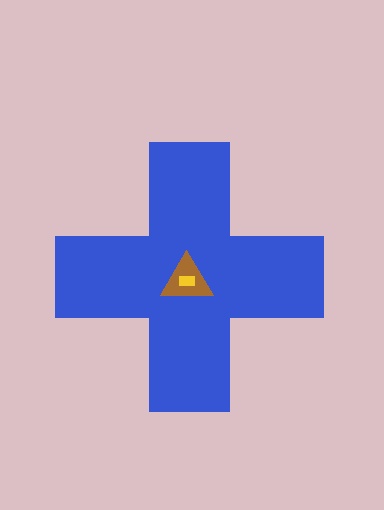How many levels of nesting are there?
3.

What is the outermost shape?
The blue cross.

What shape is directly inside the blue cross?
The brown triangle.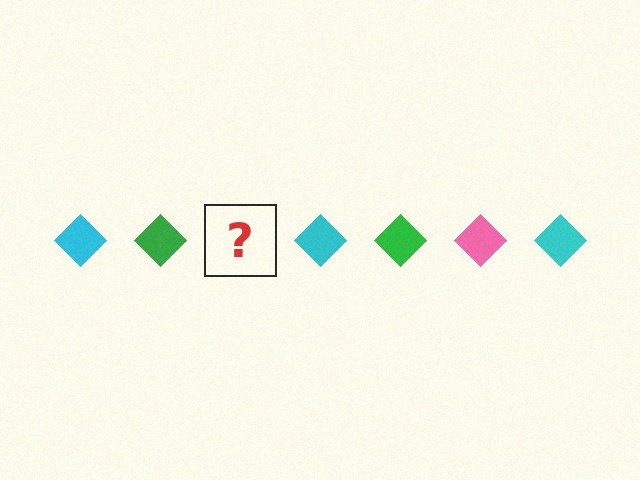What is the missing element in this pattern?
The missing element is a pink diamond.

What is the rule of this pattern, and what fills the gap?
The rule is that the pattern cycles through cyan, green, pink diamonds. The gap should be filled with a pink diamond.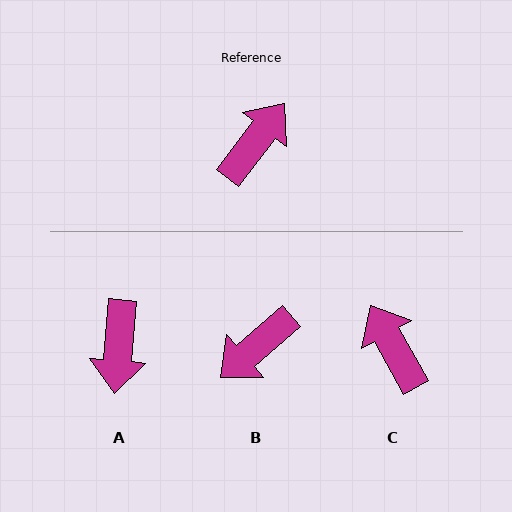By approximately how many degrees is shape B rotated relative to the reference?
Approximately 168 degrees counter-clockwise.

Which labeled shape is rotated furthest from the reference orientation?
B, about 168 degrees away.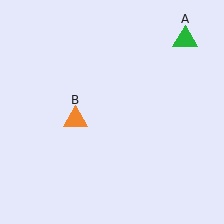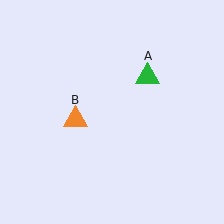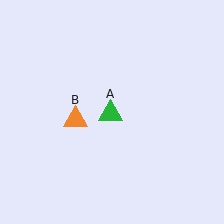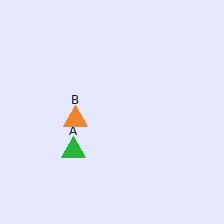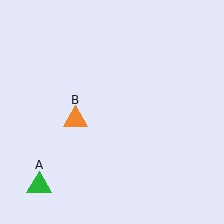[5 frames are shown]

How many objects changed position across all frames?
1 object changed position: green triangle (object A).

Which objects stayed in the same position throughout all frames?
Orange triangle (object B) remained stationary.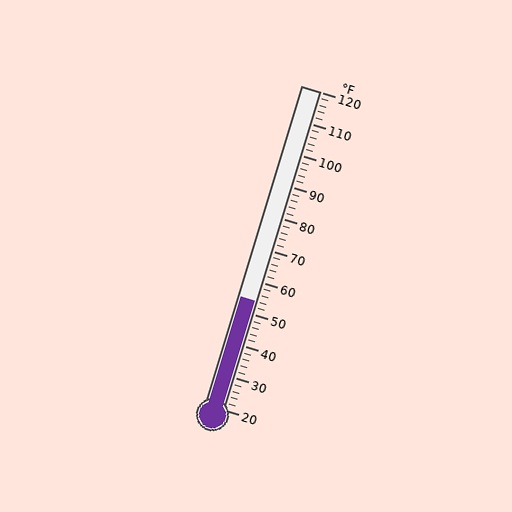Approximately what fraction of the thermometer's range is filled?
The thermometer is filled to approximately 35% of its range.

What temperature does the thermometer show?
The thermometer shows approximately 54°F.